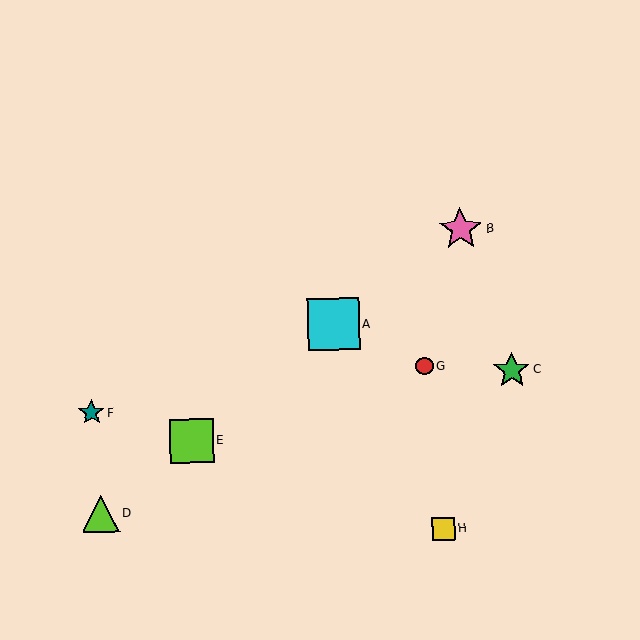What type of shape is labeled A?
Shape A is a cyan square.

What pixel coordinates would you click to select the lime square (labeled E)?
Click at (191, 441) to select the lime square E.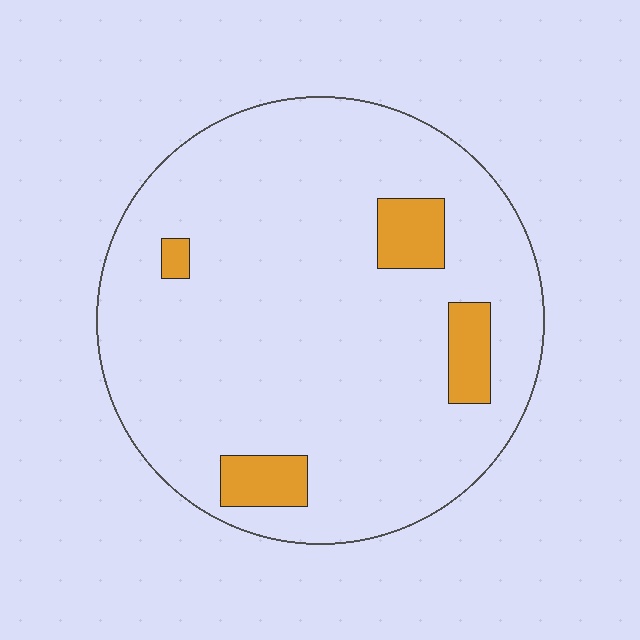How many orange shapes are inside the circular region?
4.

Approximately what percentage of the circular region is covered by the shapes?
Approximately 10%.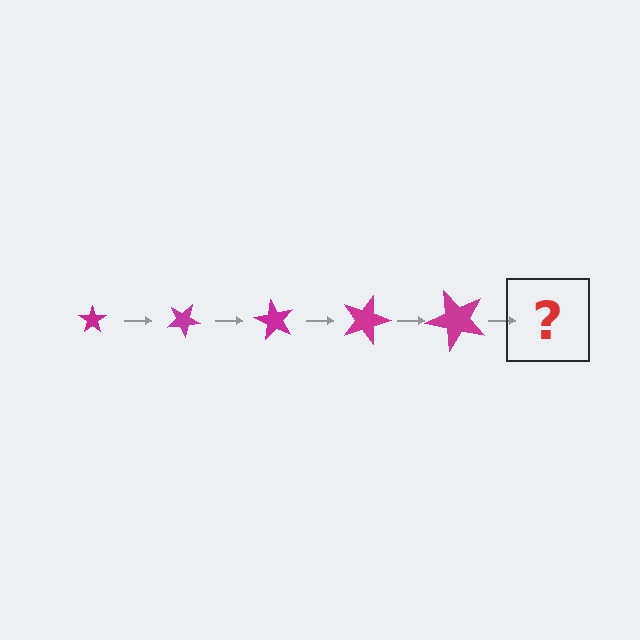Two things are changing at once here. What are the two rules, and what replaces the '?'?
The two rules are that the star grows larger each step and it rotates 30 degrees each step. The '?' should be a star, larger than the previous one and rotated 150 degrees from the start.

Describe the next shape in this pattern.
It should be a star, larger than the previous one and rotated 150 degrees from the start.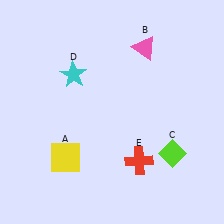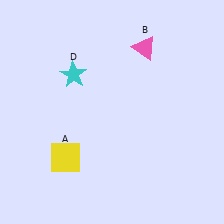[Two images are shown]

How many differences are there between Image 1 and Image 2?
There are 2 differences between the two images.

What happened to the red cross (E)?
The red cross (E) was removed in Image 2. It was in the bottom-right area of Image 1.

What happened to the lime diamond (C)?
The lime diamond (C) was removed in Image 2. It was in the bottom-right area of Image 1.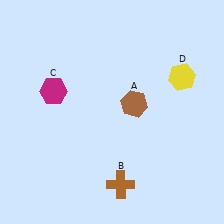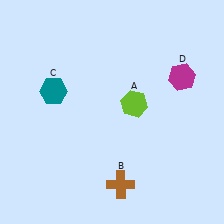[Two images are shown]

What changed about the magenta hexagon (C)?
In Image 1, C is magenta. In Image 2, it changed to teal.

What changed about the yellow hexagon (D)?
In Image 1, D is yellow. In Image 2, it changed to magenta.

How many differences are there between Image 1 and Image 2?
There are 3 differences between the two images.